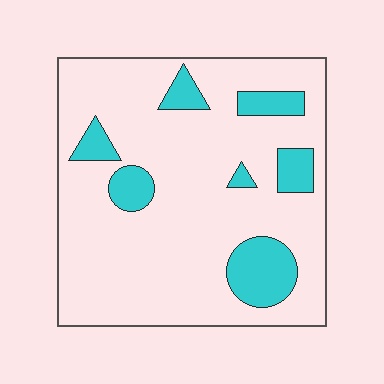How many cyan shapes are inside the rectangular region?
7.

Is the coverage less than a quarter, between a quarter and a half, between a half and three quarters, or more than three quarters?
Less than a quarter.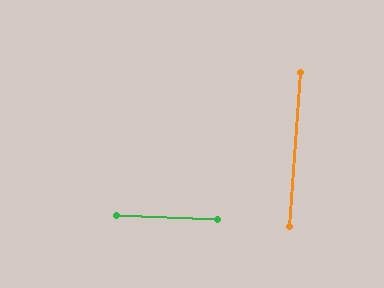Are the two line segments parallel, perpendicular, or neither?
Perpendicular — they meet at approximately 88°.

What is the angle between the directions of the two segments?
Approximately 88 degrees.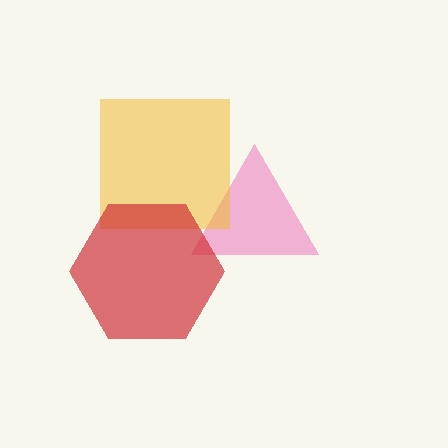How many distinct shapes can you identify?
There are 3 distinct shapes: a pink triangle, a yellow square, a red hexagon.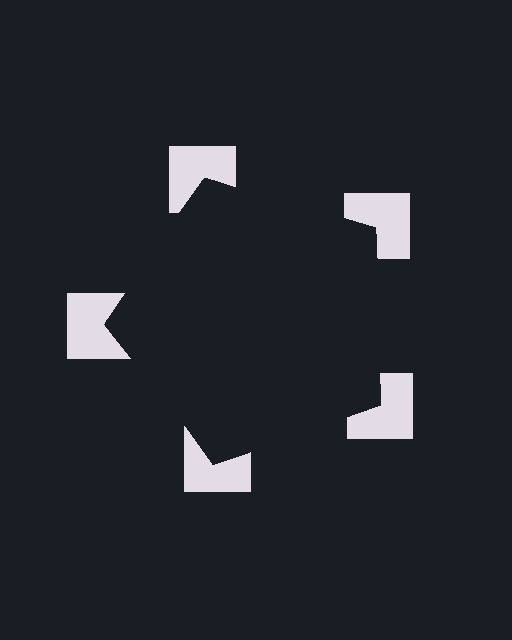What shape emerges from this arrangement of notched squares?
An illusory pentagon — its edges are inferred from the aligned wedge cuts in the notched squares, not physically drawn.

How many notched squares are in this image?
There are 5 — one at each vertex of the illusory pentagon.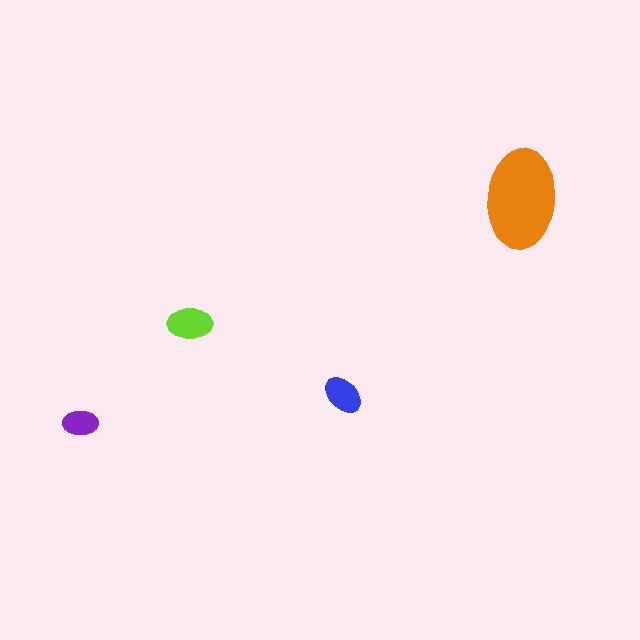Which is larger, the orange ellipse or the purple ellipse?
The orange one.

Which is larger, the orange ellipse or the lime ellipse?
The orange one.